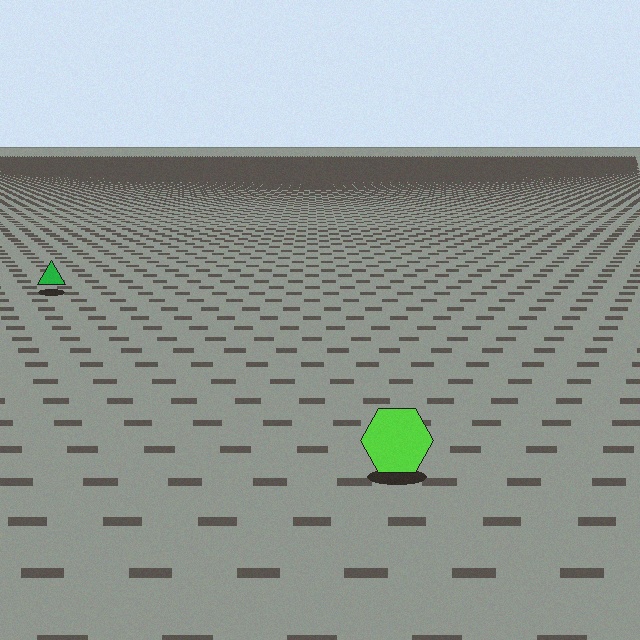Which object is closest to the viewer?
The lime hexagon is closest. The texture marks near it are larger and more spread out.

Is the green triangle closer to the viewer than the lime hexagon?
No. The lime hexagon is closer — you can tell from the texture gradient: the ground texture is coarser near it.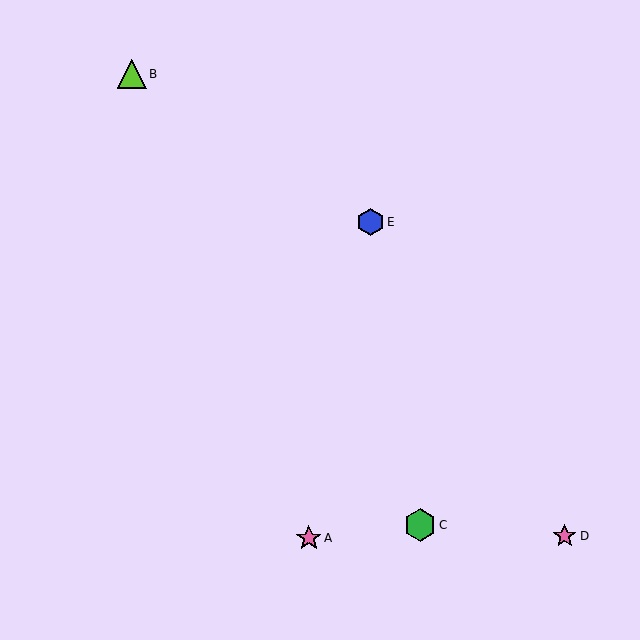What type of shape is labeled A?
Shape A is a pink star.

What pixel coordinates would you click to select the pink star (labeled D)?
Click at (565, 536) to select the pink star D.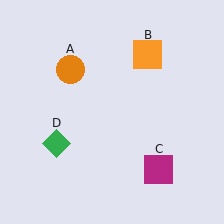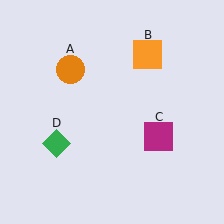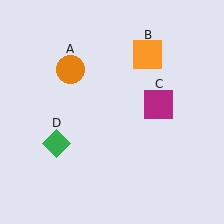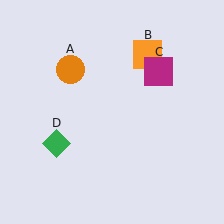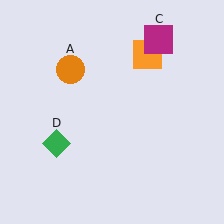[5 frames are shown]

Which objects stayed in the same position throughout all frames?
Orange circle (object A) and orange square (object B) and green diamond (object D) remained stationary.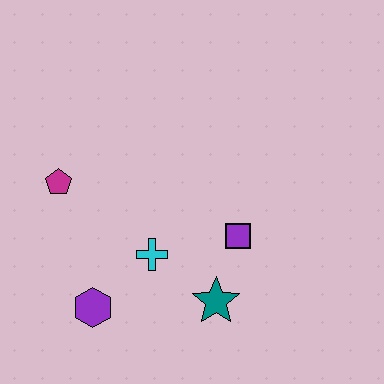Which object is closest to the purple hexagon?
The cyan cross is closest to the purple hexagon.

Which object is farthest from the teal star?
The magenta pentagon is farthest from the teal star.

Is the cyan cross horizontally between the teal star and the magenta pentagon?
Yes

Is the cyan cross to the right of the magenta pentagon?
Yes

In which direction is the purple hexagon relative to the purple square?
The purple hexagon is to the left of the purple square.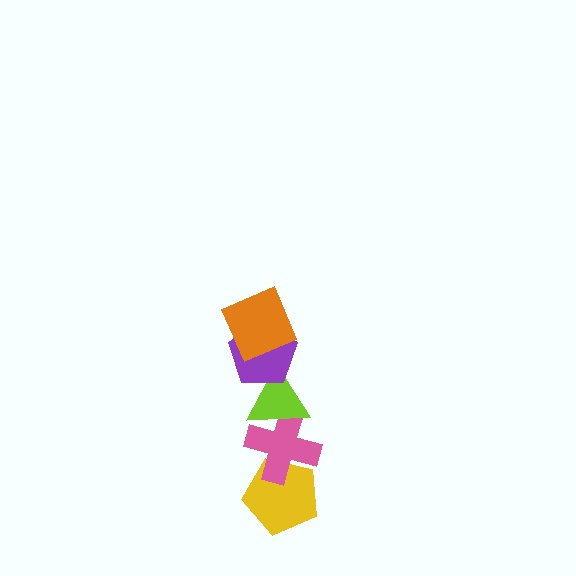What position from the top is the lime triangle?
The lime triangle is 3rd from the top.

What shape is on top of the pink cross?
The lime triangle is on top of the pink cross.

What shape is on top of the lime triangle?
The purple pentagon is on top of the lime triangle.